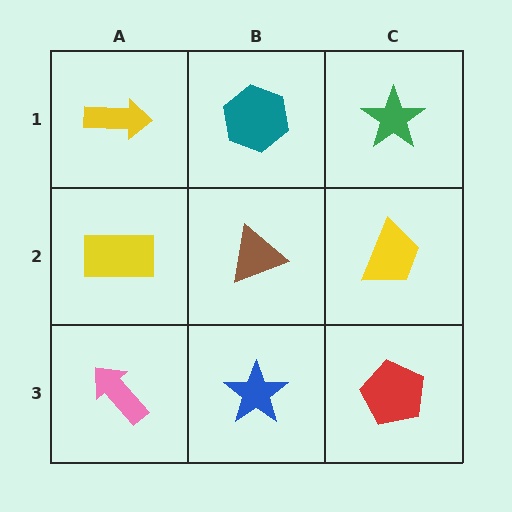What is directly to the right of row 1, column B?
A green star.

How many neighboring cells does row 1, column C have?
2.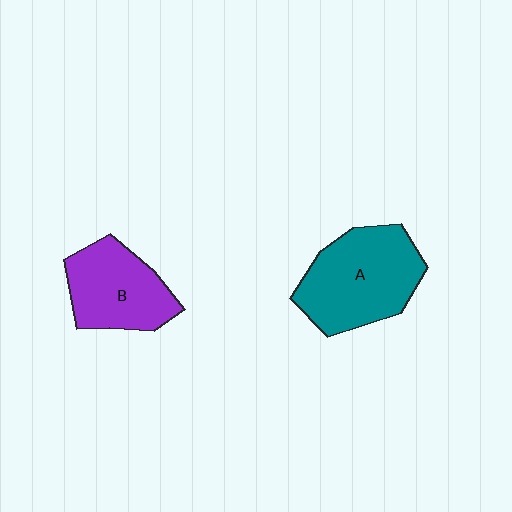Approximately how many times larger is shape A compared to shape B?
Approximately 1.3 times.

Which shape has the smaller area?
Shape B (purple).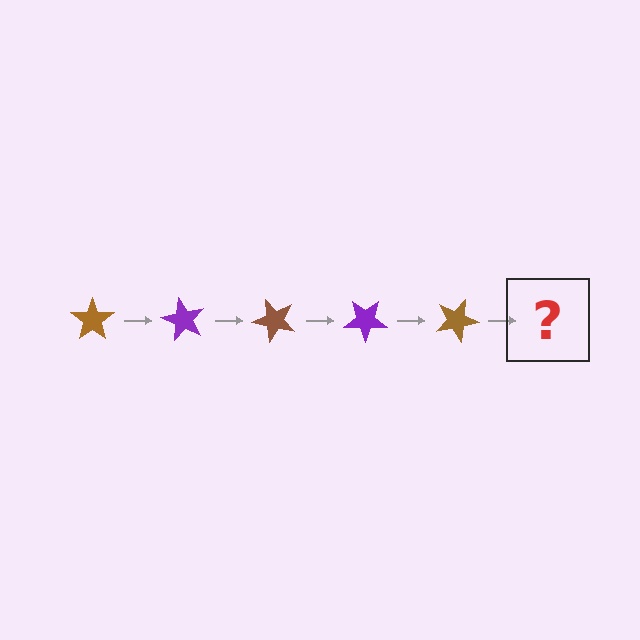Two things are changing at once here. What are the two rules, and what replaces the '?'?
The two rules are that it rotates 60 degrees each step and the color cycles through brown and purple. The '?' should be a purple star, rotated 300 degrees from the start.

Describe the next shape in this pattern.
It should be a purple star, rotated 300 degrees from the start.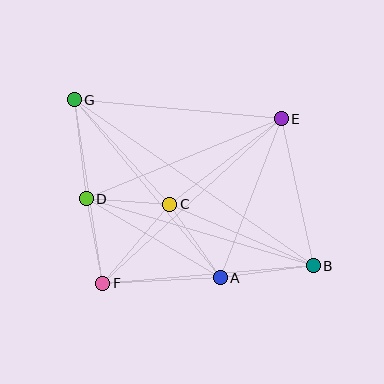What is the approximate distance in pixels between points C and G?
The distance between C and G is approximately 142 pixels.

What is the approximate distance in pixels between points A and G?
The distance between A and G is approximately 230 pixels.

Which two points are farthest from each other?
Points B and G are farthest from each other.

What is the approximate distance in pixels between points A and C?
The distance between A and C is approximately 89 pixels.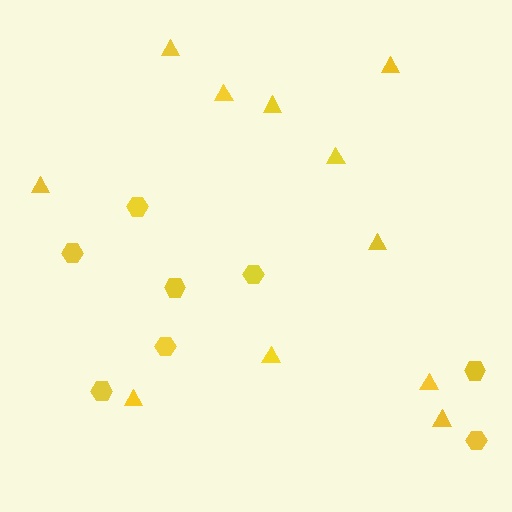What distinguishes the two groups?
There are 2 groups: one group of hexagons (8) and one group of triangles (11).